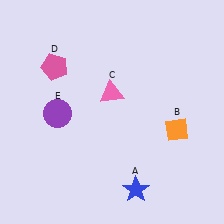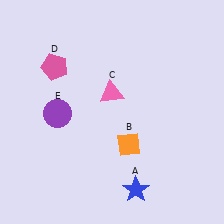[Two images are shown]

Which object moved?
The orange diamond (B) moved left.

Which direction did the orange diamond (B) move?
The orange diamond (B) moved left.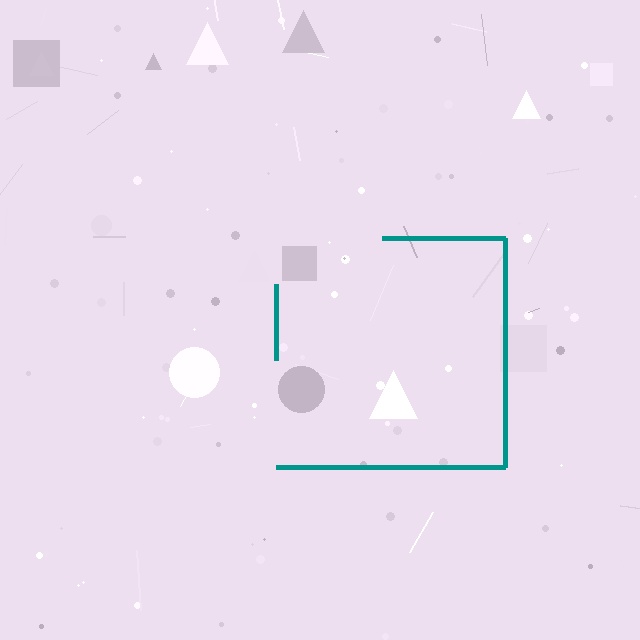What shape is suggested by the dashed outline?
The dashed outline suggests a square.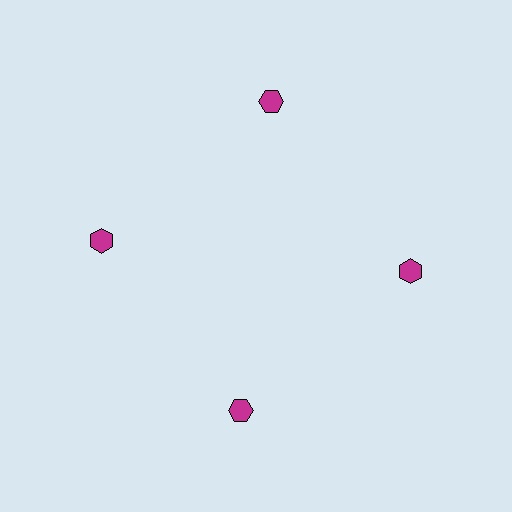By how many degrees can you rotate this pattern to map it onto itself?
The pattern maps onto itself every 90 degrees of rotation.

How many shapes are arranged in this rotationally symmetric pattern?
There are 4 shapes, arranged in 4 groups of 1.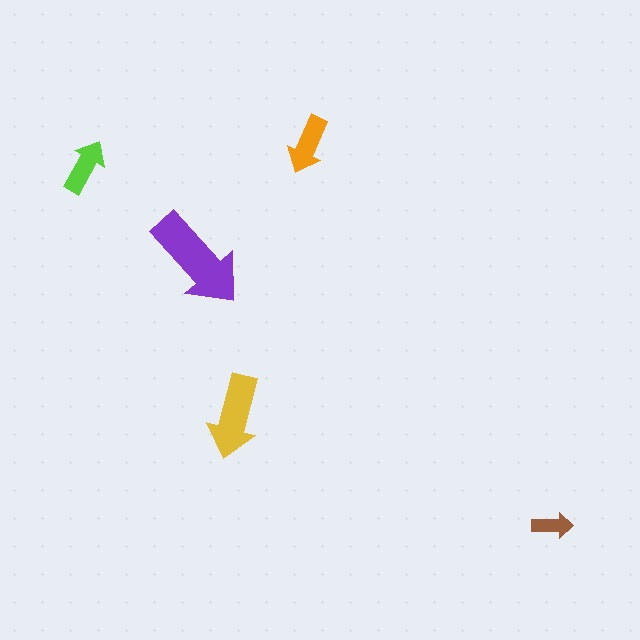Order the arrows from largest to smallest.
the purple one, the yellow one, the orange one, the lime one, the brown one.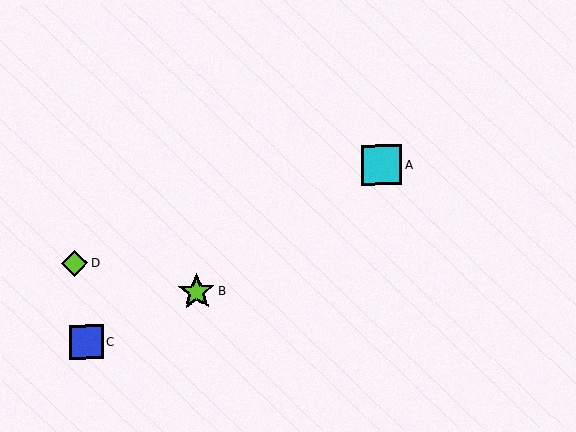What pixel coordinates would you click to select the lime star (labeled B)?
Click at (197, 292) to select the lime star B.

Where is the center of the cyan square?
The center of the cyan square is at (382, 165).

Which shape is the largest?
The cyan square (labeled A) is the largest.